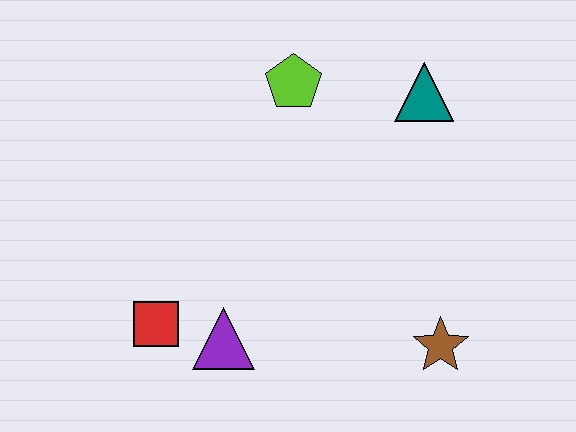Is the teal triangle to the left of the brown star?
Yes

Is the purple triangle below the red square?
Yes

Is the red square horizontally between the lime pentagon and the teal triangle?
No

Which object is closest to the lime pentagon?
The teal triangle is closest to the lime pentagon.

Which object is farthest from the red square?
The teal triangle is farthest from the red square.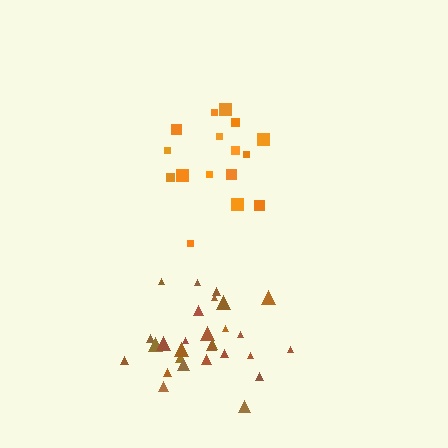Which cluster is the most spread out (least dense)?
Orange.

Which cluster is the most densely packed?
Brown.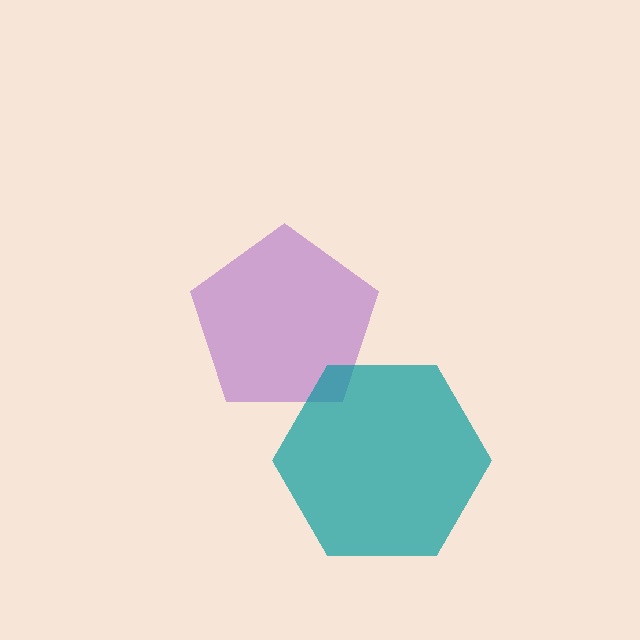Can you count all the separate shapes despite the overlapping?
Yes, there are 2 separate shapes.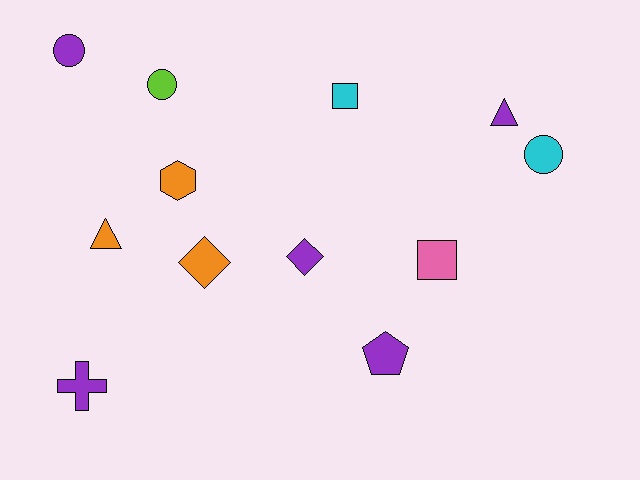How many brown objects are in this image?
There are no brown objects.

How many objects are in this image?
There are 12 objects.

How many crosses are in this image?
There is 1 cross.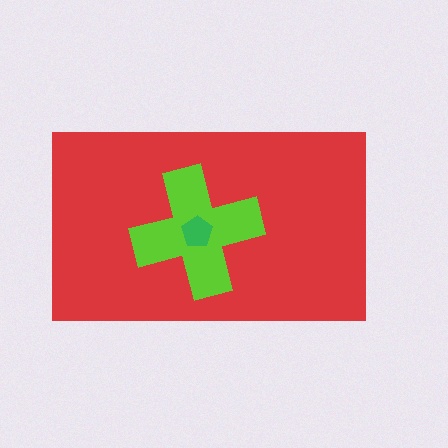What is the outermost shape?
The red rectangle.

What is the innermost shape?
The green pentagon.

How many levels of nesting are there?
3.